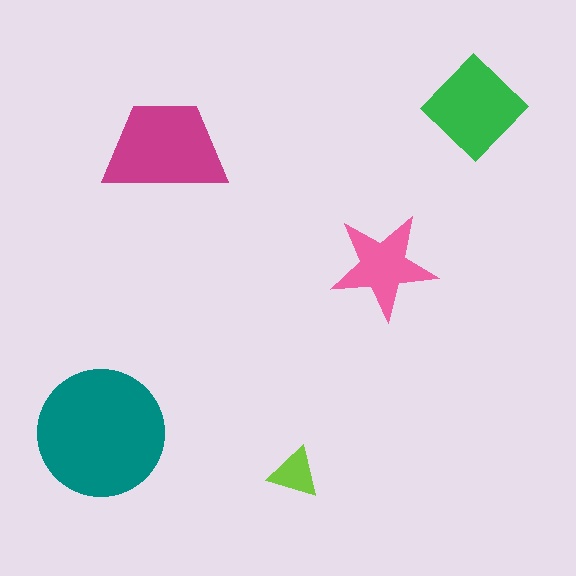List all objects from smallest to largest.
The lime triangle, the pink star, the green diamond, the magenta trapezoid, the teal circle.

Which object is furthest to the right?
The green diamond is rightmost.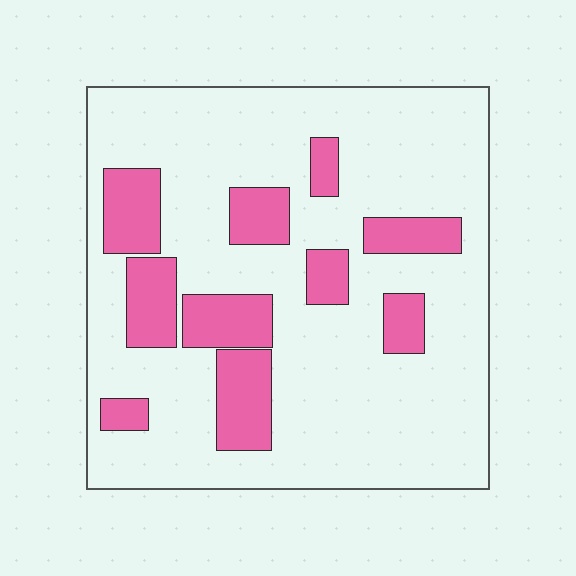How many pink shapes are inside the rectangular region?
10.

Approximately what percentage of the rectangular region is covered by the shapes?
Approximately 20%.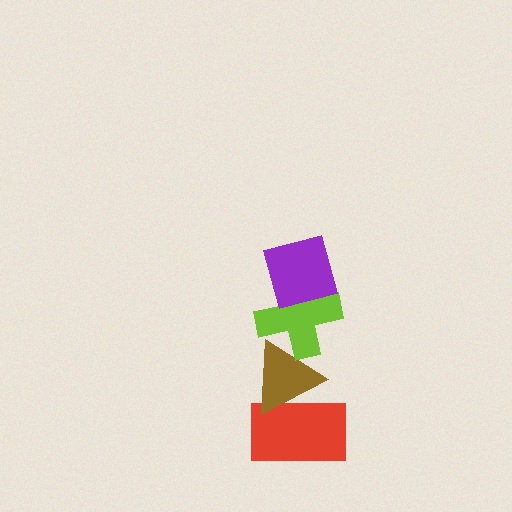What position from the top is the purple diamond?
The purple diamond is 1st from the top.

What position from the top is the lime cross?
The lime cross is 2nd from the top.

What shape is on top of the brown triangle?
The lime cross is on top of the brown triangle.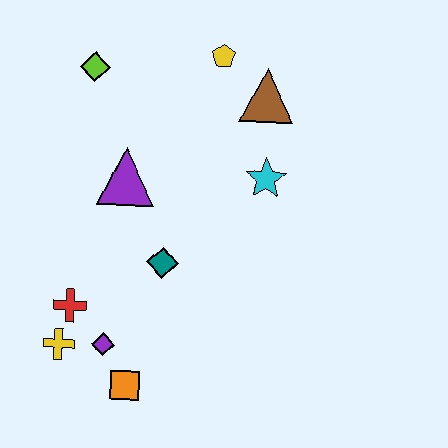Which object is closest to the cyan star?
The brown triangle is closest to the cyan star.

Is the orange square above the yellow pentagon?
No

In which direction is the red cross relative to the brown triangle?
The red cross is below the brown triangle.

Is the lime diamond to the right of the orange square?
No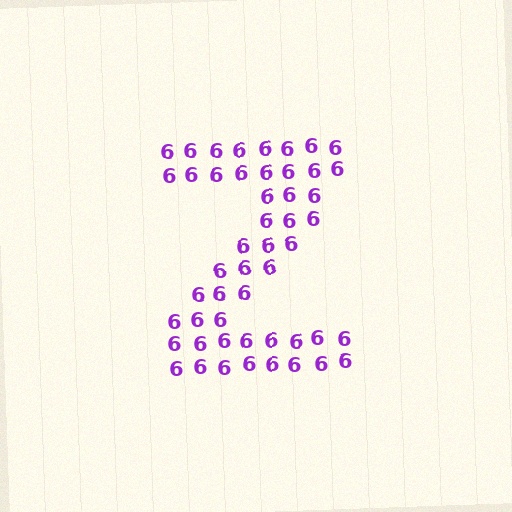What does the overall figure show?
The overall figure shows the letter Z.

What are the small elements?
The small elements are digit 6's.